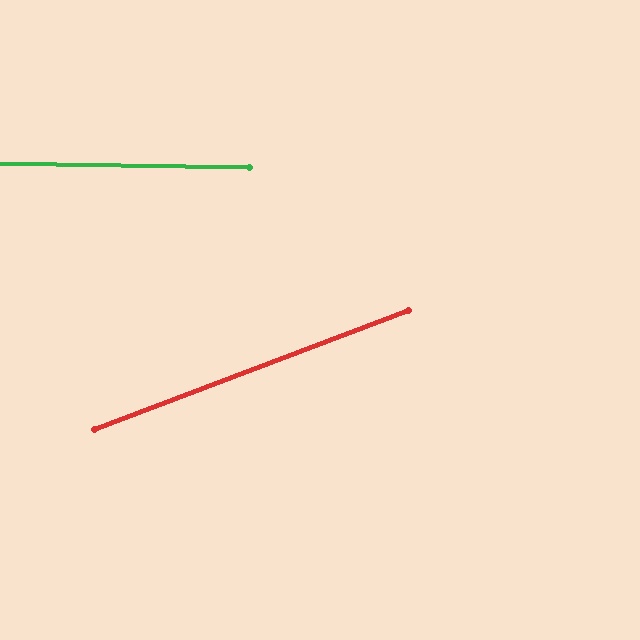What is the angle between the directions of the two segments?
Approximately 22 degrees.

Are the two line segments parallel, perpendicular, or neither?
Neither parallel nor perpendicular — they differ by about 22°.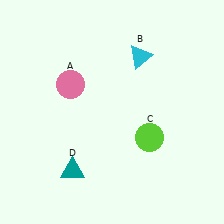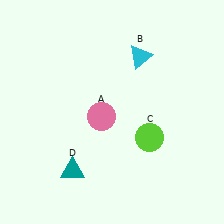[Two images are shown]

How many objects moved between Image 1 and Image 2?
1 object moved between the two images.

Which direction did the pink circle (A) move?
The pink circle (A) moved down.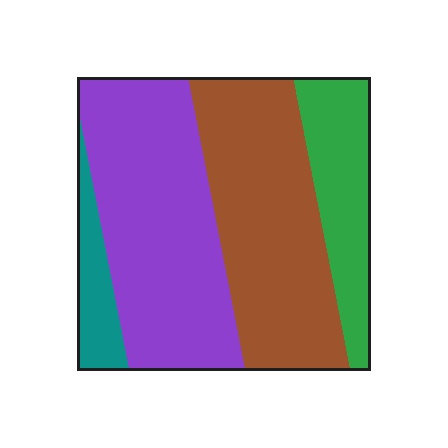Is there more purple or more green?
Purple.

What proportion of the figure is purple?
Purple covers about 40% of the figure.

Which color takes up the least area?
Teal, at roughly 10%.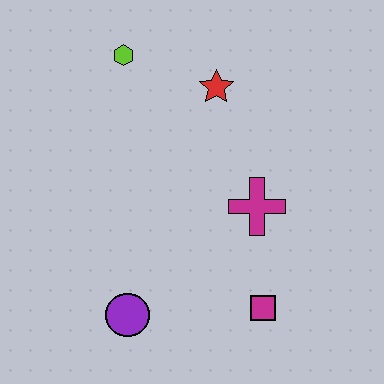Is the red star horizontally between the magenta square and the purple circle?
Yes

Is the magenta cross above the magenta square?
Yes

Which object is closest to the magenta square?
The magenta cross is closest to the magenta square.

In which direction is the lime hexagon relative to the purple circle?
The lime hexagon is above the purple circle.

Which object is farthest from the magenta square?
The lime hexagon is farthest from the magenta square.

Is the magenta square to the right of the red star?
Yes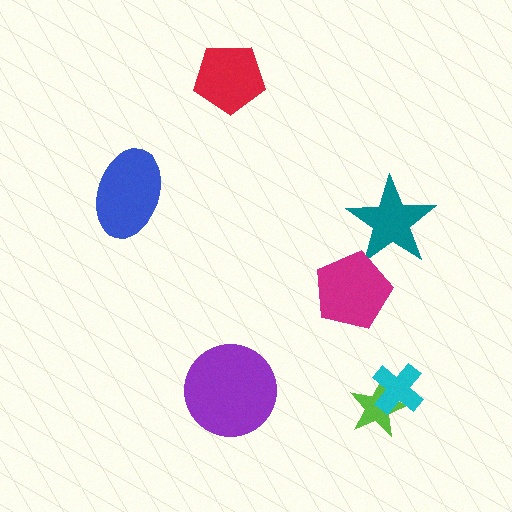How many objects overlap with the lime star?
1 object overlaps with the lime star.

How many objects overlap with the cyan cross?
1 object overlaps with the cyan cross.